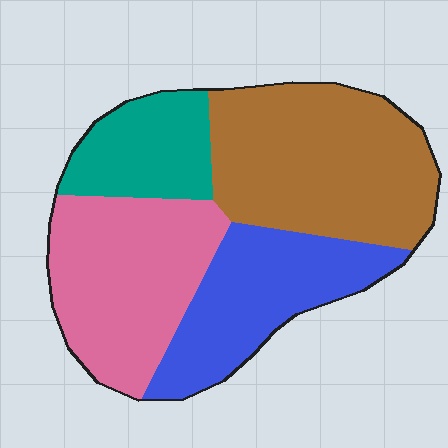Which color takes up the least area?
Teal, at roughly 15%.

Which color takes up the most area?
Brown, at roughly 35%.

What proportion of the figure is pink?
Pink covers about 30% of the figure.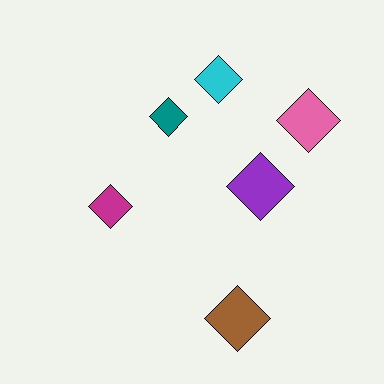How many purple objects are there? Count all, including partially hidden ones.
There is 1 purple object.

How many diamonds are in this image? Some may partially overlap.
There are 6 diamonds.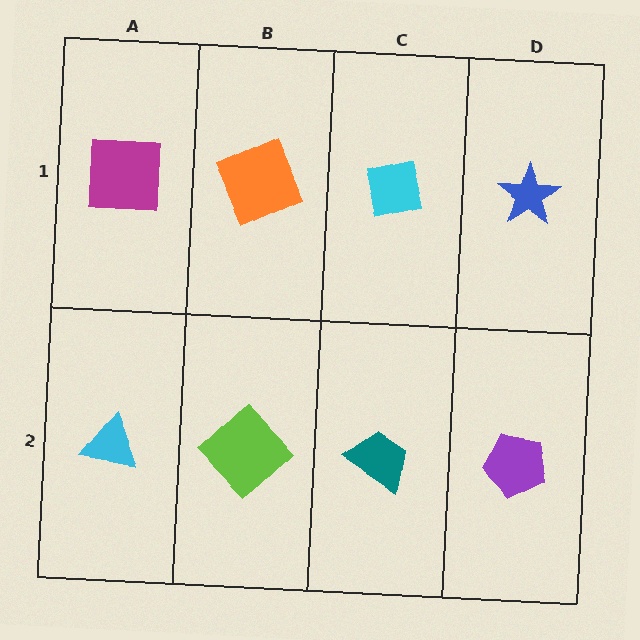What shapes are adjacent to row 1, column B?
A lime diamond (row 2, column B), a magenta square (row 1, column A), a cyan square (row 1, column C).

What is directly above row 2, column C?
A cyan square.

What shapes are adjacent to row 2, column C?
A cyan square (row 1, column C), a lime diamond (row 2, column B), a purple pentagon (row 2, column D).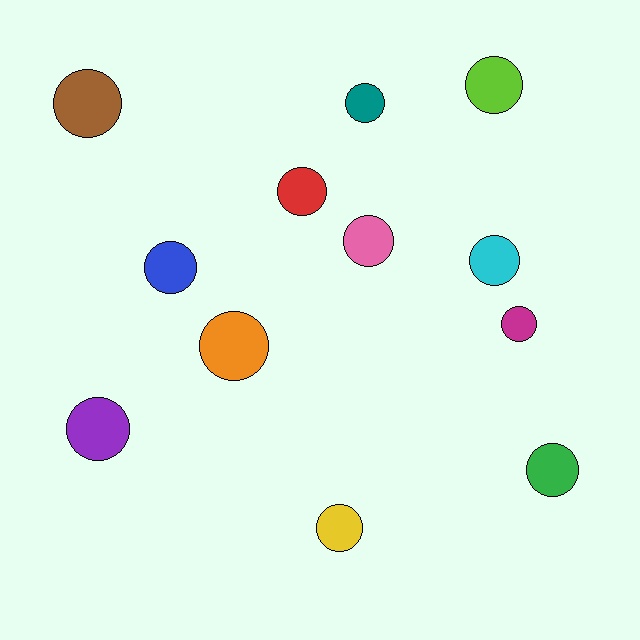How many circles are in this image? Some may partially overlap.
There are 12 circles.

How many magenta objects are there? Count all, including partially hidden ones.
There is 1 magenta object.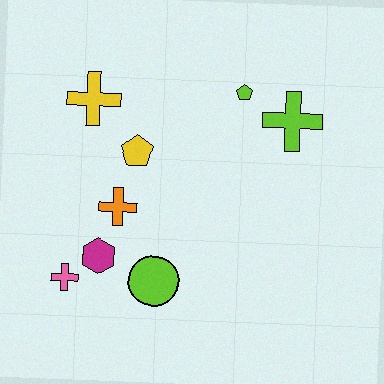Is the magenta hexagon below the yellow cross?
Yes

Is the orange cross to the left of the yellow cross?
No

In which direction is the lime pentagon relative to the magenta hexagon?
The lime pentagon is above the magenta hexagon.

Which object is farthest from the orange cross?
The lime cross is farthest from the orange cross.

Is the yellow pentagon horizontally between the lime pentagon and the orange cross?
Yes